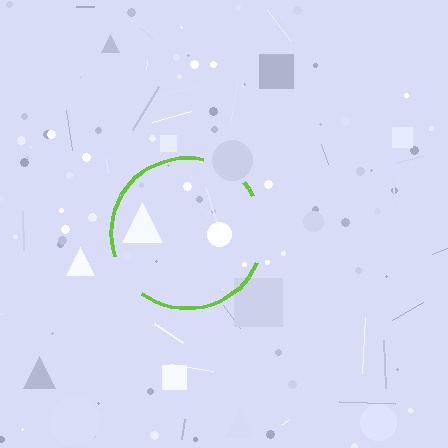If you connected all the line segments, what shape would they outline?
They would outline a circle.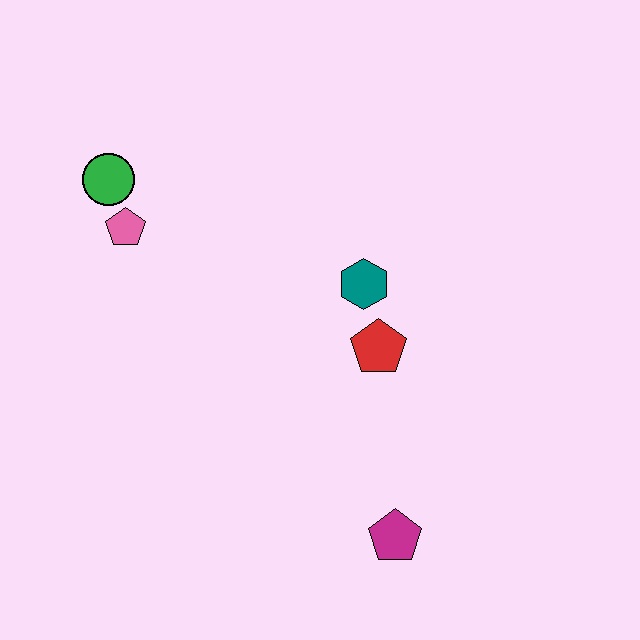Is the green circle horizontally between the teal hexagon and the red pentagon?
No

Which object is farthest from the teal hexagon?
The green circle is farthest from the teal hexagon.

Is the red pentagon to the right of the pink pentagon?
Yes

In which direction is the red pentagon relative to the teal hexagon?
The red pentagon is below the teal hexagon.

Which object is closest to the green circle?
The pink pentagon is closest to the green circle.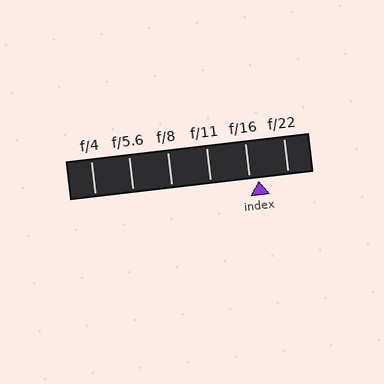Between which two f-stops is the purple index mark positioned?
The index mark is between f/16 and f/22.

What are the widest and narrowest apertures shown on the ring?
The widest aperture shown is f/4 and the narrowest is f/22.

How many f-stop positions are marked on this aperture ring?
There are 6 f-stop positions marked.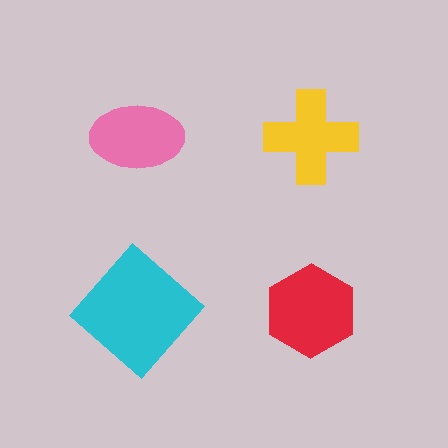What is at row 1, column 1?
A pink ellipse.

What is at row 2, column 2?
A red hexagon.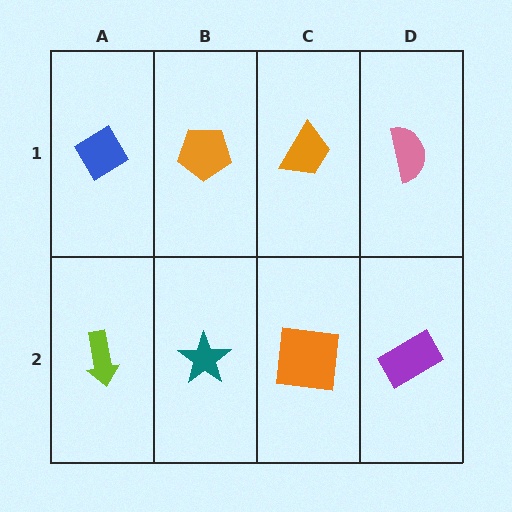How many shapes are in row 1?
4 shapes.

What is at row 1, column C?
An orange trapezoid.